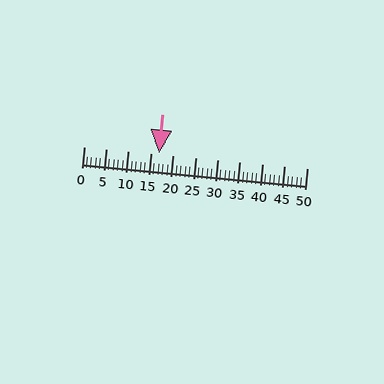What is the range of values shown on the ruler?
The ruler shows values from 0 to 50.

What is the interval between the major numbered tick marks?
The major tick marks are spaced 5 units apart.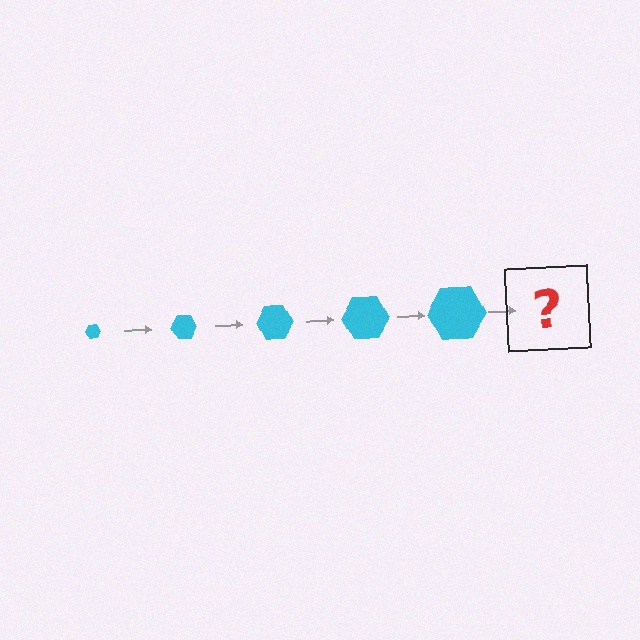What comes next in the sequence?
The next element should be a cyan hexagon, larger than the previous one.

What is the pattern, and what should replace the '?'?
The pattern is that the hexagon gets progressively larger each step. The '?' should be a cyan hexagon, larger than the previous one.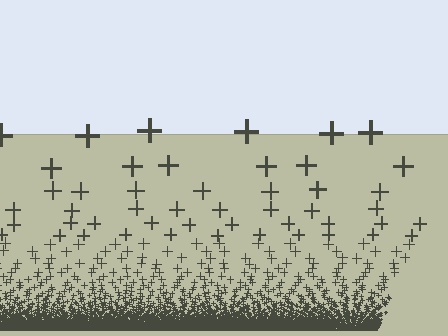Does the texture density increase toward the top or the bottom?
Density increases toward the bottom.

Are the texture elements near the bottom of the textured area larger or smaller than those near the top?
Smaller. The gradient is inverted — elements near the bottom are smaller and denser.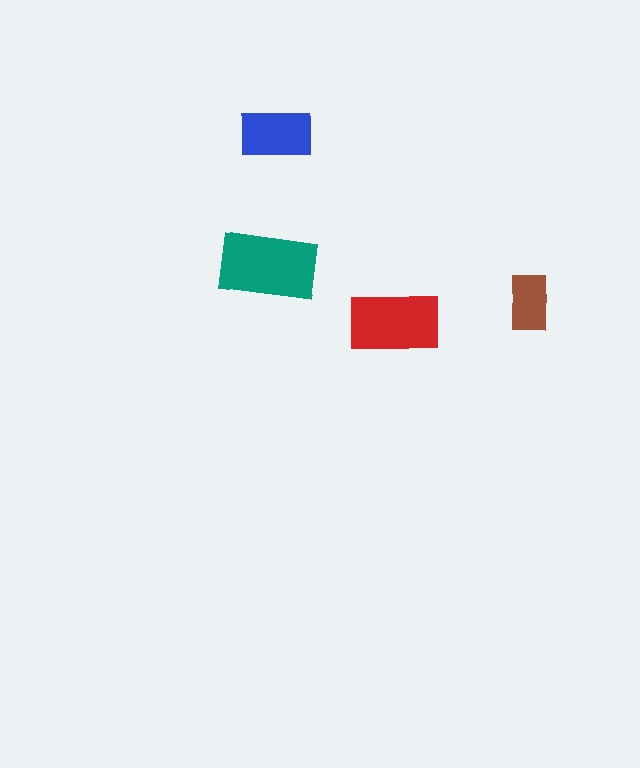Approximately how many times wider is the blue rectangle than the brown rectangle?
About 1.5 times wider.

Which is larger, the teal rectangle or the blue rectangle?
The teal one.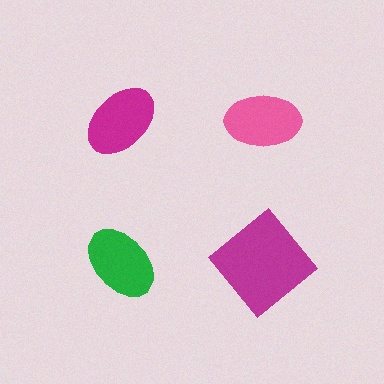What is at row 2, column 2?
A magenta diamond.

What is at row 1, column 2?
A pink ellipse.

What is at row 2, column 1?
A green ellipse.